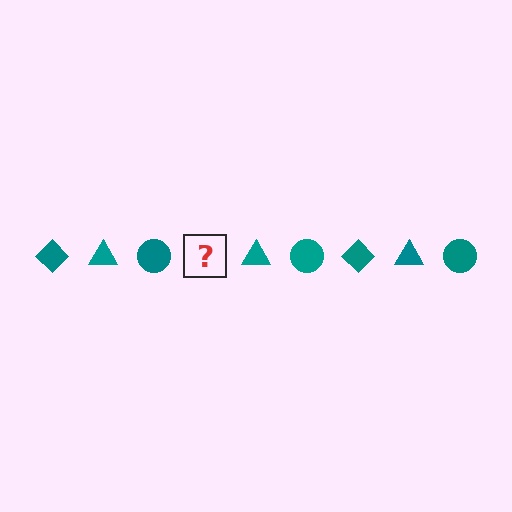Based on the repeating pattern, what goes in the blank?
The blank should be a teal diamond.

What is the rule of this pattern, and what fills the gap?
The rule is that the pattern cycles through diamond, triangle, circle shapes in teal. The gap should be filled with a teal diamond.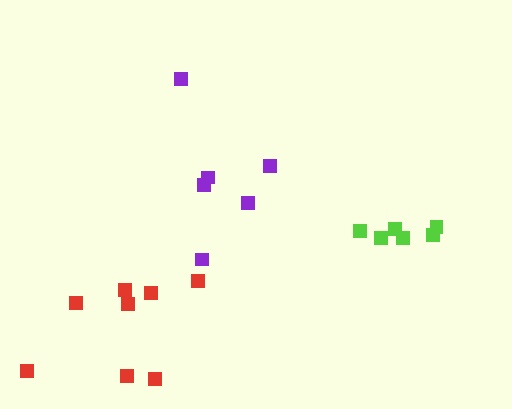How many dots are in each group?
Group 1: 8 dots, Group 2: 6 dots, Group 3: 6 dots (20 total).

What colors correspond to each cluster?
The clusters are colored: red, purple, lime.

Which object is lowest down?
The red cluster is bottommost.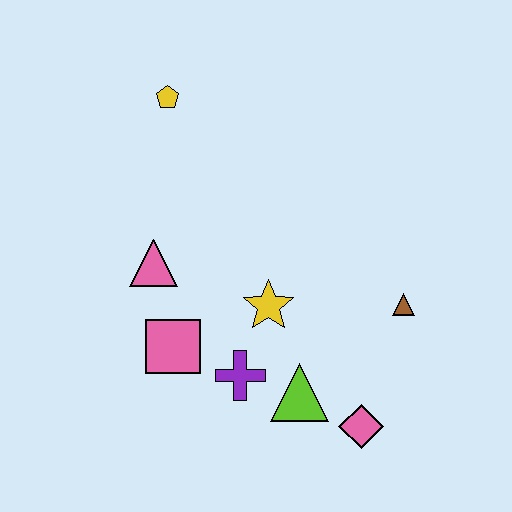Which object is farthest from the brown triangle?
The yellow pentagon is farthest from the brown triangle.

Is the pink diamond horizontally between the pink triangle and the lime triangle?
No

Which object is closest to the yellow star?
The purple cross is closest to the yellow star.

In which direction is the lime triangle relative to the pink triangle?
The lime triangle is to the right of the pink triangle.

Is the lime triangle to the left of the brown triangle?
Yes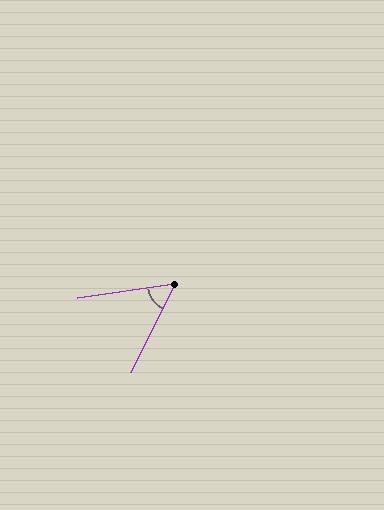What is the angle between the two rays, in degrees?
Approximately 56 degrees.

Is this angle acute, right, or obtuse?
It is acute.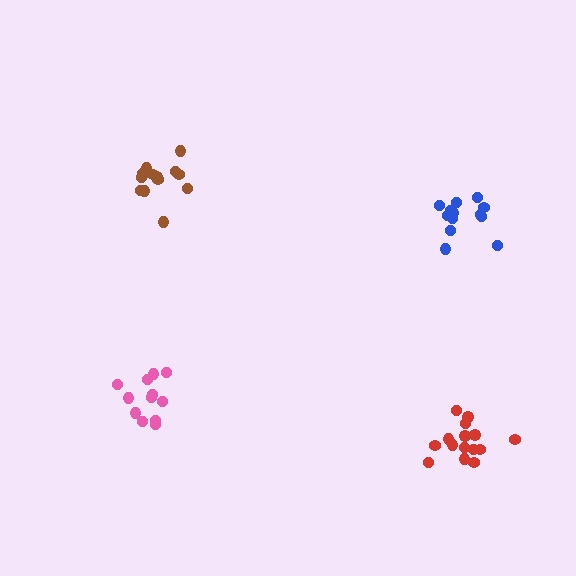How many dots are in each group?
Group 1: 12 dots, Group 2: 13 dots, Group 3: 14 dots, Group 4: 15 dots (54 total).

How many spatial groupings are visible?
There are 4 spatial groupings.